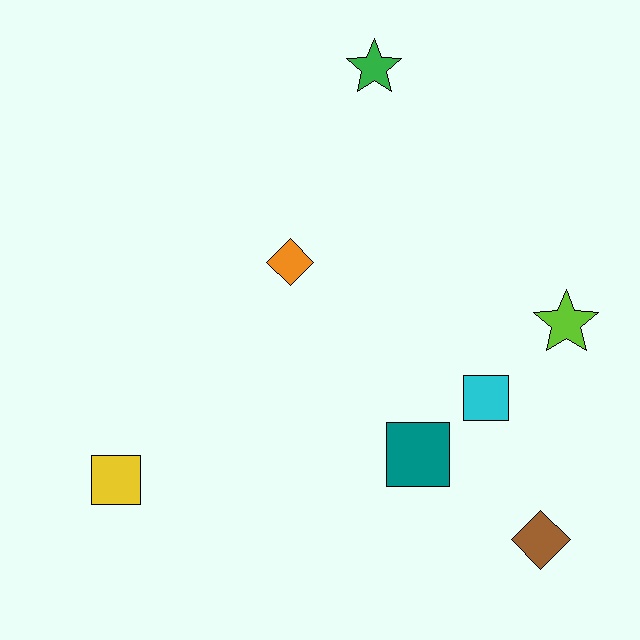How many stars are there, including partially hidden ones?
There are 2 stars.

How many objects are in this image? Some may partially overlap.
There are 7 objects.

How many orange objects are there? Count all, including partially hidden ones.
There is 1 orange object.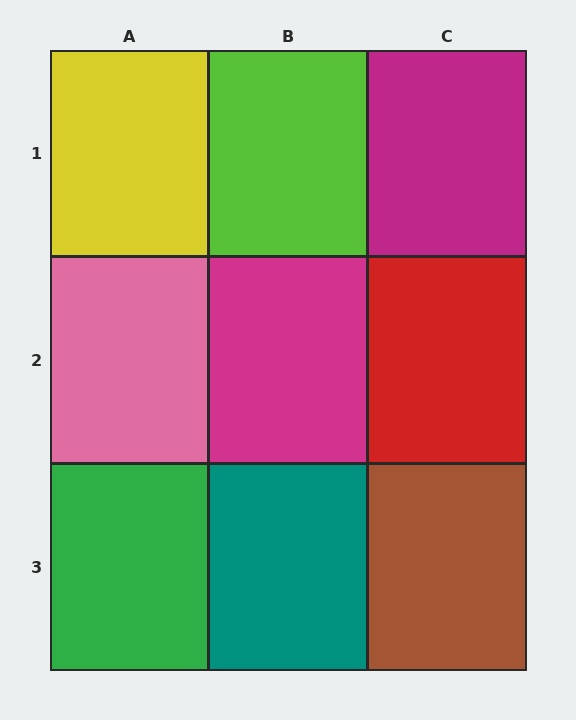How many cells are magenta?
2 cells are magenta.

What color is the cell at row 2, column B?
Magenta.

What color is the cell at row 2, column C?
Red.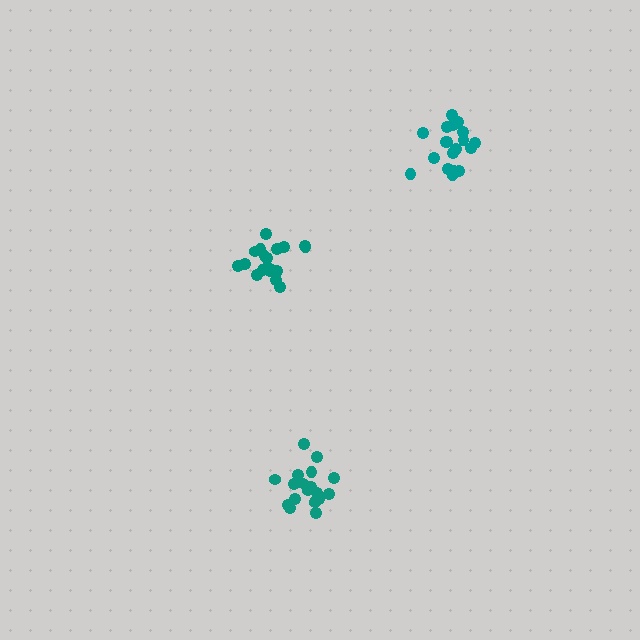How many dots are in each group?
Group 1: 19 dots, Group 2: 20 dots, Group 3: 19 dots (58 total).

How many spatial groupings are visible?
There are 3 spatial groupings.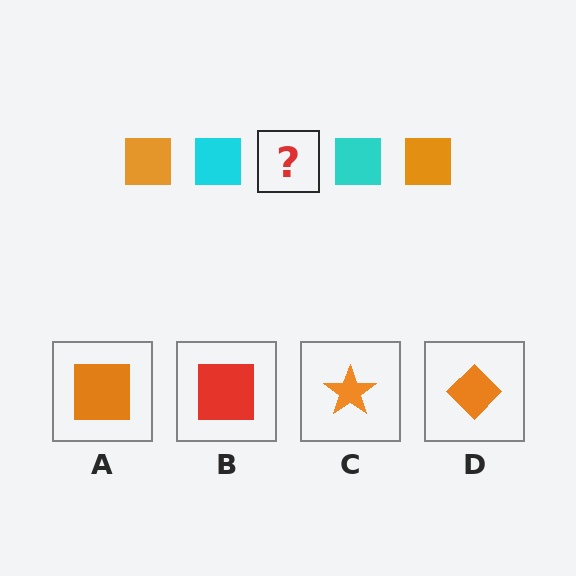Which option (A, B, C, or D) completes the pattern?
A.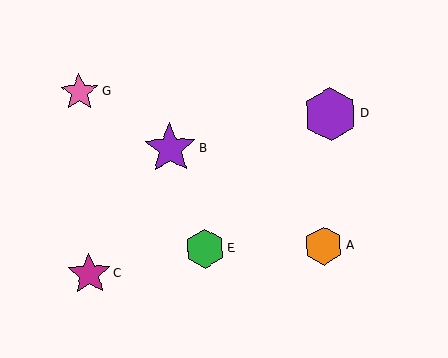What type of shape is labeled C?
Shape C is a magenta star.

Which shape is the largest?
The purple hexagon (labeled D) is the largest.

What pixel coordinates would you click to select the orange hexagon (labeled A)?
Click at (324, 246) to select the orange hexagon A.